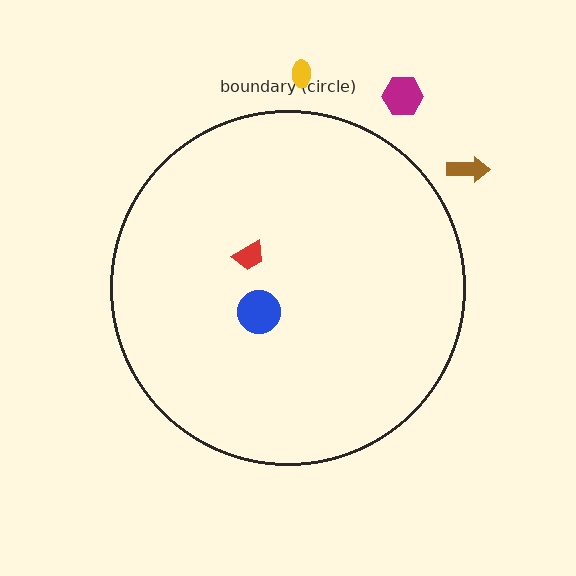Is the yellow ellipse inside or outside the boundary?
Outside.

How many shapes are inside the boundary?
2 inside, 3 outside.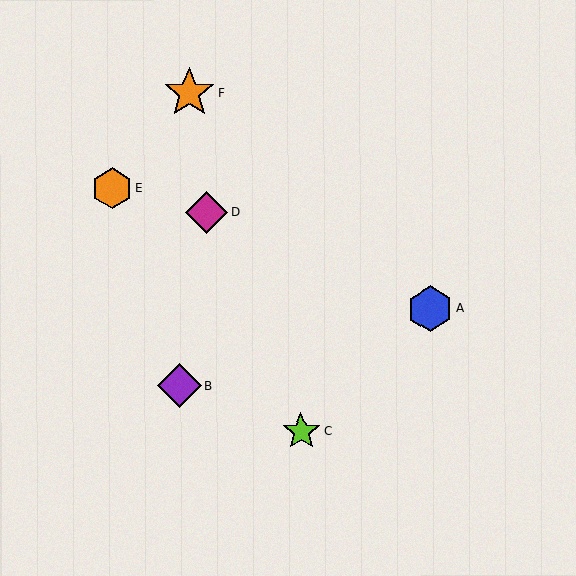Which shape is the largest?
The orange star (labeled F) is the largest.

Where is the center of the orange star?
The center of the orange star is at (189, 93).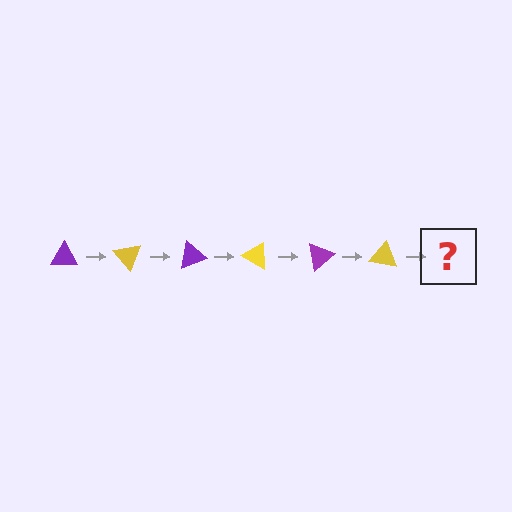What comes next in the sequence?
The next element should be a purple triangle, rotated 300 degrees from the start.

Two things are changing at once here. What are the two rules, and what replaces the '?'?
The two rules are that it rotates 50 degrees each step and the color cycles through purple and yellow. The '?' should be a purple triangle, rotated 300 degrees from the start.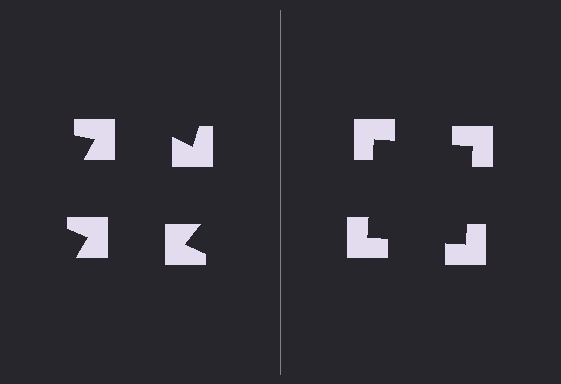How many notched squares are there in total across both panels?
8 — 4 on each side.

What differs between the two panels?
The notched squares are positioned identically on both sides; only the wedge orientations differ. On the right they align to a square; on the left they are misaligned.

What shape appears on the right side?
An illusory square.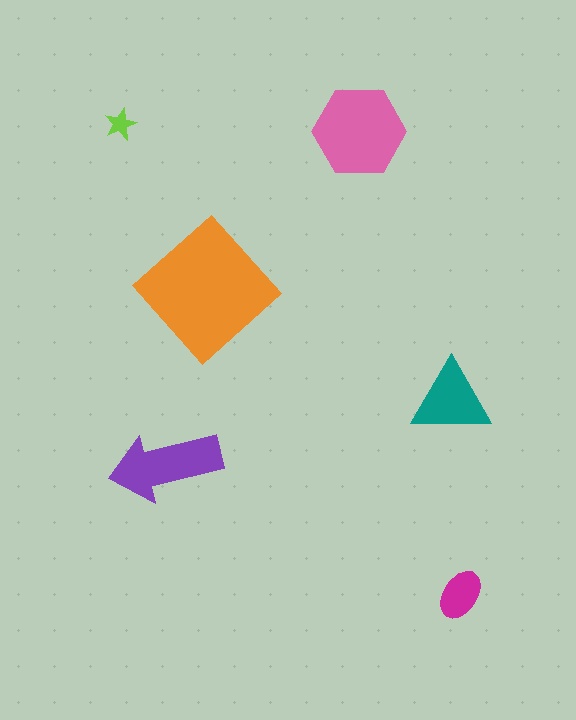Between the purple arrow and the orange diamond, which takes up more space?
The orange diamond.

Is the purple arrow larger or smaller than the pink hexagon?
Smaller.